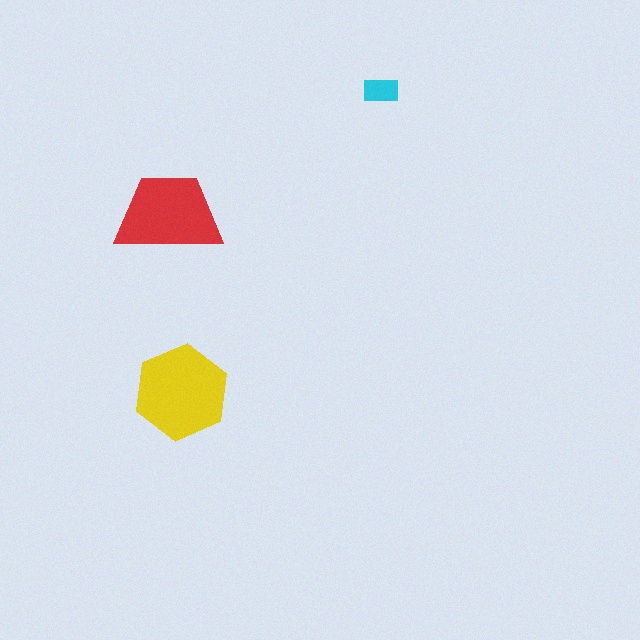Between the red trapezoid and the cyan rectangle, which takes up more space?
The red trapezoid.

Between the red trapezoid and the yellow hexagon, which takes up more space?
The yellow hexagon.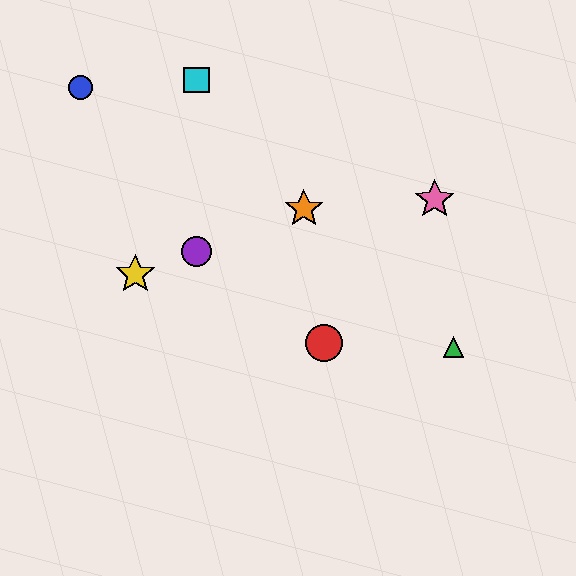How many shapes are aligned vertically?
2 shapes (the purple circle, the cyan square) are aligned vertically.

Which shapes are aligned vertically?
The purple circle, the cyan square are aligned vertically.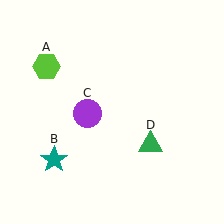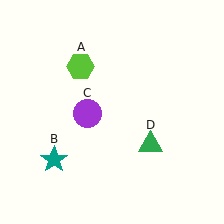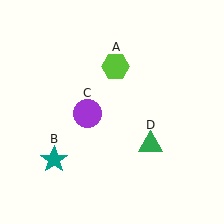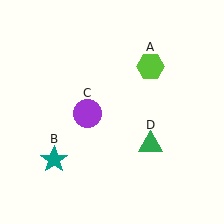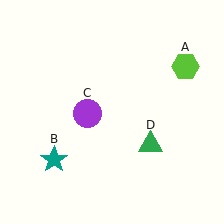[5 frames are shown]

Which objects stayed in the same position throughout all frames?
Teal star (object B) and purple circle (object C) and green triangle (object D) remained stationary.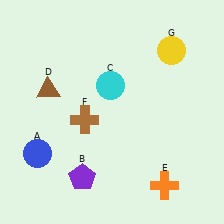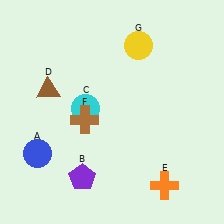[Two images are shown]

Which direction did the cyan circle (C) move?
The cyan circle (C) moved left.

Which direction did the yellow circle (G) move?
The yellow circle (G) moved left.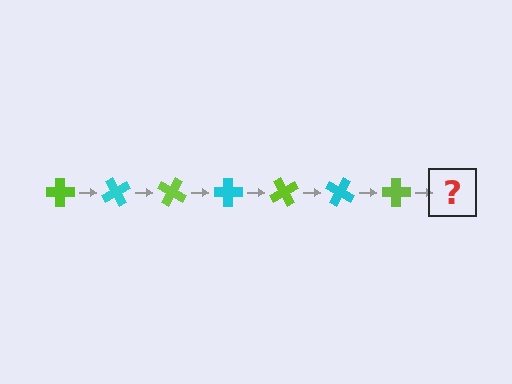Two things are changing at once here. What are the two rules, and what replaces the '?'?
The two rules are that it rotates 60 degrees each step and the color cycles through lime and cyan. The '?' should be a cyan cross, rotated 420 degrees from the start.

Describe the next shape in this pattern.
It should be a cyan cross, rotated 420 degrees from the start.